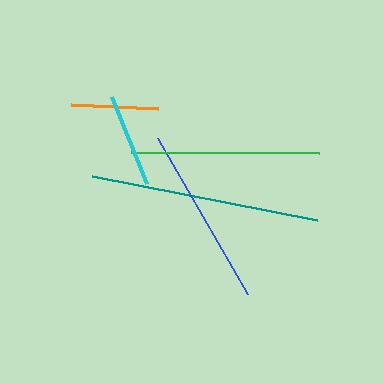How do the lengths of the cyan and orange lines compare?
The cyan and orange lines are approximately the same length.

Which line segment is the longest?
The teal line is the longest at approximately 229 pixels.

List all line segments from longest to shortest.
From longest to shortest: teal, green, blue, cyan, orange.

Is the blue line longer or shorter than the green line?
The green line is longer than the blue line.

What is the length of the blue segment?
The blue segment is approximately 180 pixels long.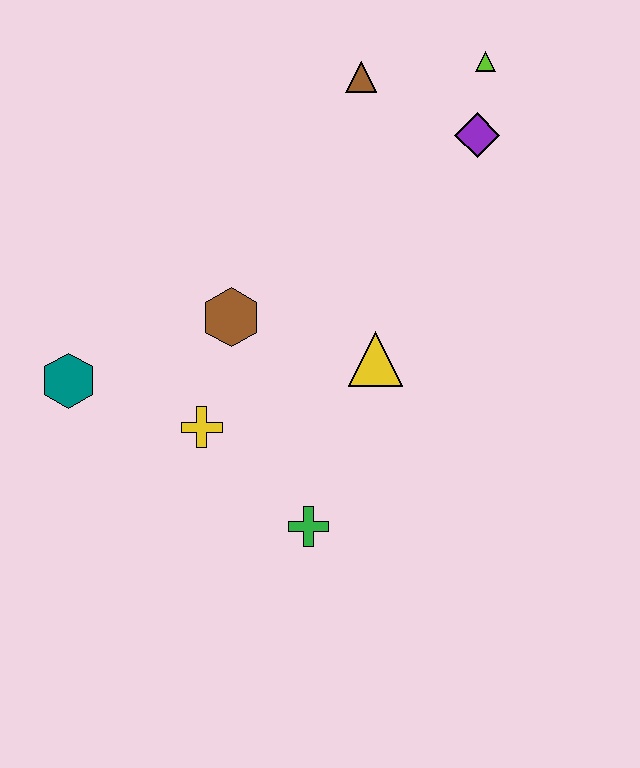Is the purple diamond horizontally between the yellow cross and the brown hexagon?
No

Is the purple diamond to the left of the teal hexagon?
No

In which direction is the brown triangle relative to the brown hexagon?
The brown triangle is above the brown hexagon.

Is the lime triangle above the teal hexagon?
Yes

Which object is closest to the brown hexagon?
The yellow cross is closest to the brown hexagon.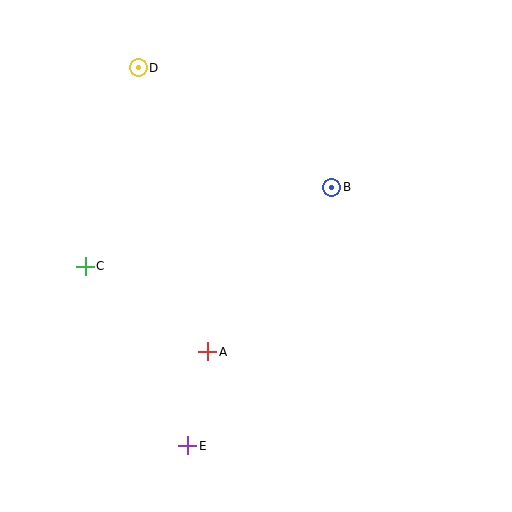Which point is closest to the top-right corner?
Point B is closest to the top-right corner.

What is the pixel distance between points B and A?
The distance between B and A is 206 pixels.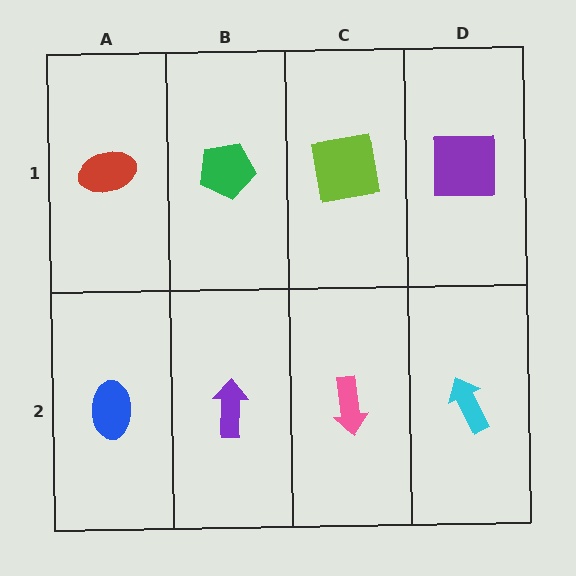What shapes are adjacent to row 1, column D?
A cyan arrow (row 2, column D), a lime square (row 1, column C).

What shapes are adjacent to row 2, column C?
A lime square (row 1, column C), a purple arrow (row 2, column B), a cyan arrow (row 2, column D).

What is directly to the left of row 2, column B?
A blue ellipse.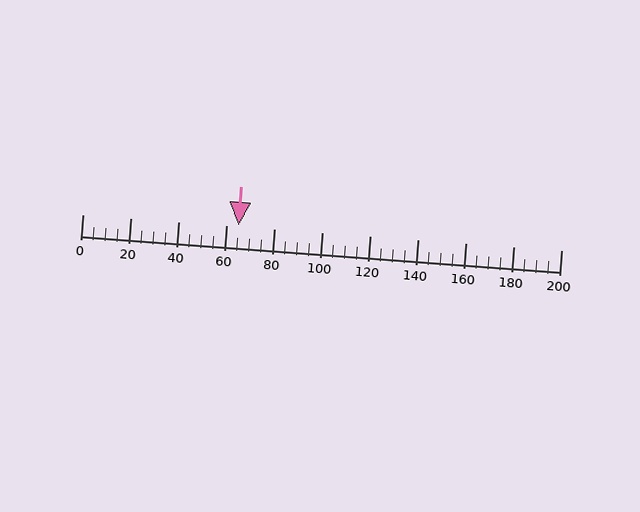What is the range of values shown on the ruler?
The ruler shows values from 0 to 200.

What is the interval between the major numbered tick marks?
The major tick marks are spaced 20 units apart.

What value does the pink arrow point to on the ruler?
The pink arrow points to approximately 65.